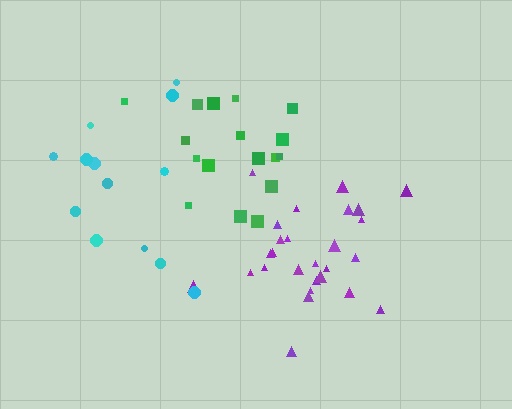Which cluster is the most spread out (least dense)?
Cyan.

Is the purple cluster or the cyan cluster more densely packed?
Purple.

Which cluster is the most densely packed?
Purple.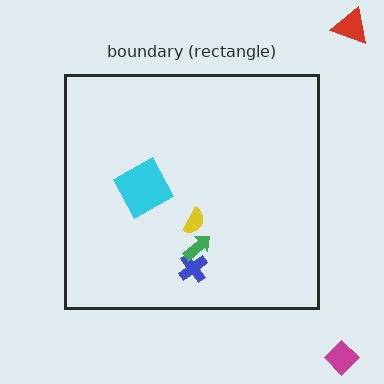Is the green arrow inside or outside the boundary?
Inside.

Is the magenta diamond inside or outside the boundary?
Outside.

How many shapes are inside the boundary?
4 inside, 2 outside.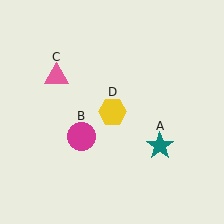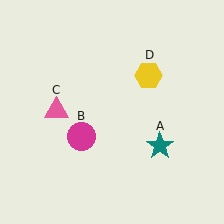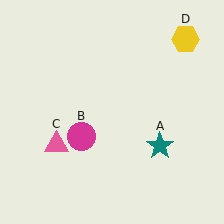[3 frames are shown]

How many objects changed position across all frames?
2 objects changed position: pink triangle (object C), yellow hexagon (object D).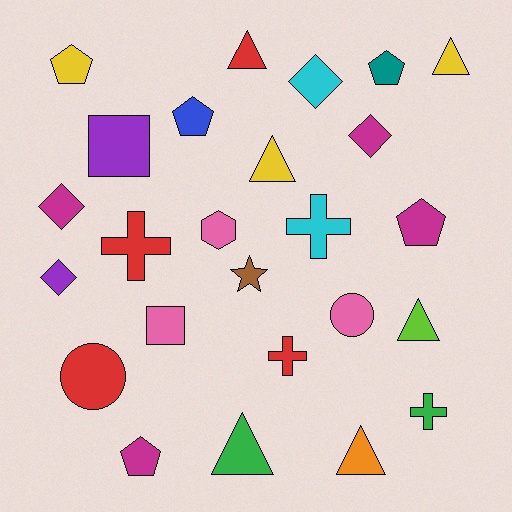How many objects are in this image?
There are 25 objects.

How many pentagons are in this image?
There are 5 pentagons.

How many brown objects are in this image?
There is 1 brown object.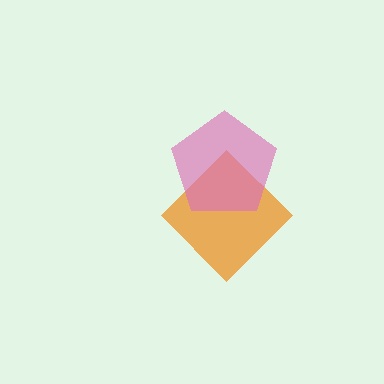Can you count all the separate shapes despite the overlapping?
Yes, there are 2 separate shapes.